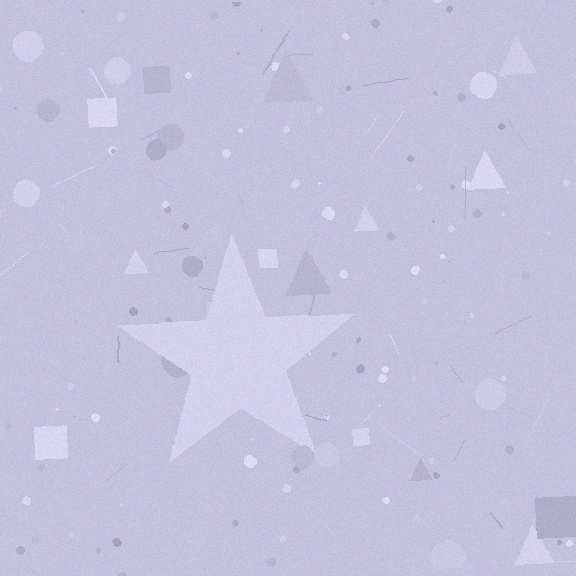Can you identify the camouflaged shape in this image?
The camouflaged shape is a star.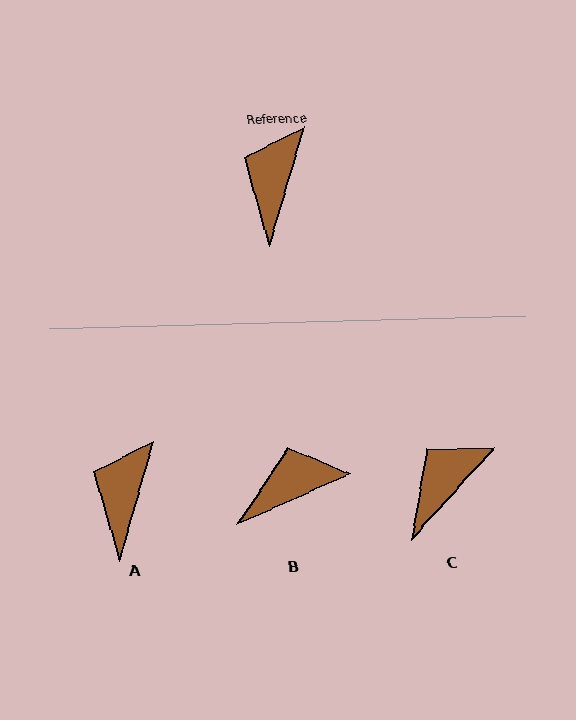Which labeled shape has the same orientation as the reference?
A.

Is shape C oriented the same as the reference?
No, it is off by about 26 degrees.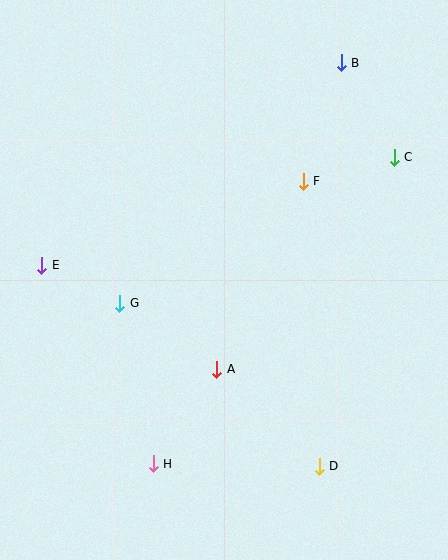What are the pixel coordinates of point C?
Point C is at (394, 157).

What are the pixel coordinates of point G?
Point G is at (120, 303).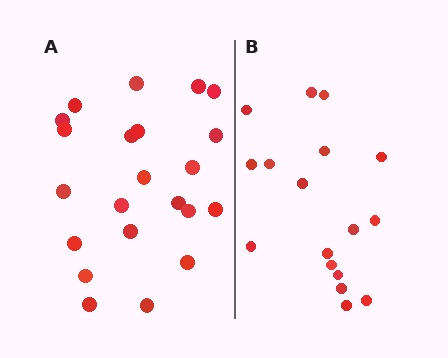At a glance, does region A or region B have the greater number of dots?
Region A (the left region) has more dots.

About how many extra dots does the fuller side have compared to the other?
Region A has about 5 more dots than region B.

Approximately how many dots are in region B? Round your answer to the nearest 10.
About 20 dots. (The exact count is 17, which rounds to 20.)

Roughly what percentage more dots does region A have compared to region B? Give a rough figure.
About 30% more.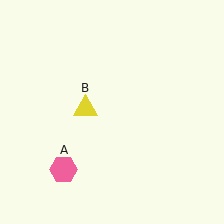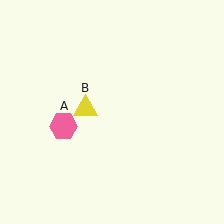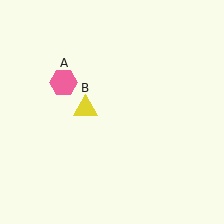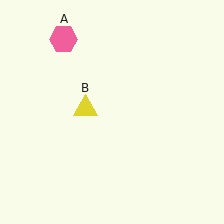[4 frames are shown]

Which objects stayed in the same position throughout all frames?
Yellow triangle (object B) remained stationary.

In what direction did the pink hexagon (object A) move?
The pink hexagon (object A) moved up.